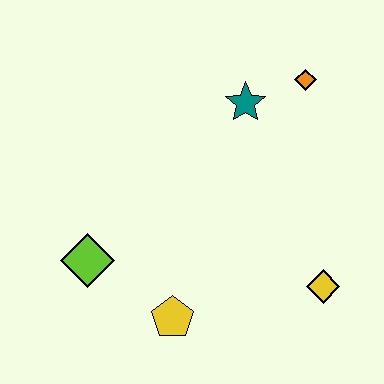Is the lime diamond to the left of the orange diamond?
Yes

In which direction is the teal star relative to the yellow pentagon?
The teal star is above the yellow pentagon.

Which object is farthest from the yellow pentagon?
The orange diamond is farthest from the yellow pentagon.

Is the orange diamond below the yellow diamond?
No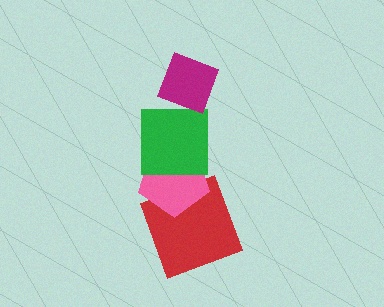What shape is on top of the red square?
The pink pentagon is on top of the red square.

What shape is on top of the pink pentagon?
The green square is on top of the pink pentagon.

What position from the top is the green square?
The green square is 2nd from the top.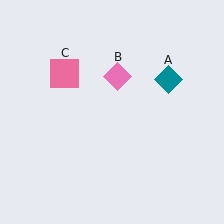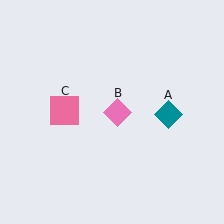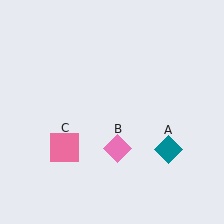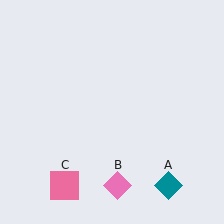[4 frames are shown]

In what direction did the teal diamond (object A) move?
The teal diamond (object A) moved down.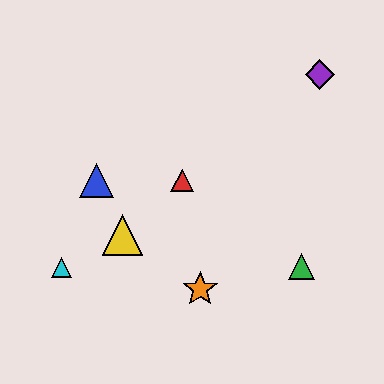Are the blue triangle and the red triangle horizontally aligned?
Yes, both are at y≈180.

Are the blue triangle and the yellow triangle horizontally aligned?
No, the blue triangle is at y≈180 and the yellow triangle is at y≈235.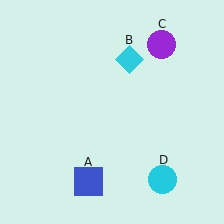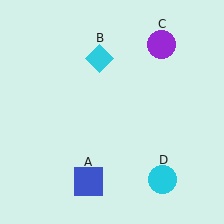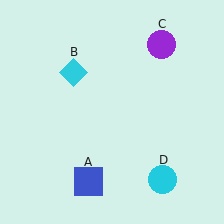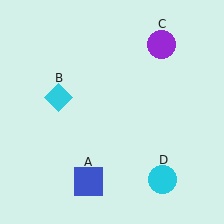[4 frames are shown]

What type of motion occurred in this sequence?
The cyan diamond (object B) rotated counterclockwise around the center of the scene.